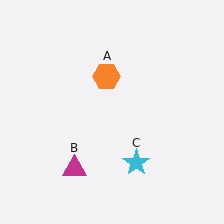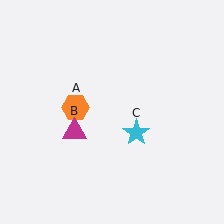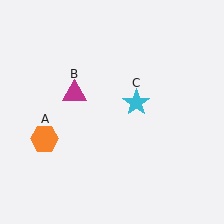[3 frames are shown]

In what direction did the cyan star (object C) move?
The cyan star (object C) moved up.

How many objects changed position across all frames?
3 objects changed position: orange hexagon (object A), magenta triangle (object B), cyan star (object C).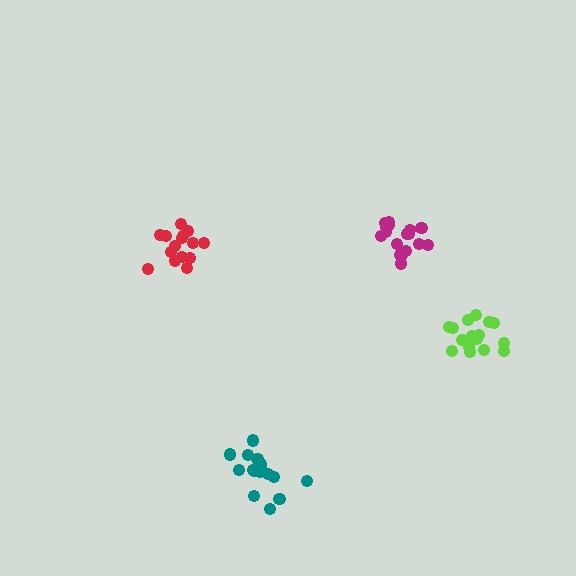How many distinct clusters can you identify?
There are 4 distinct clusters.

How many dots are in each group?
Group 1: 18 dots, Group 2: 17 dots, Group 3: 15 dots, Group 4: 16 dots (66 total).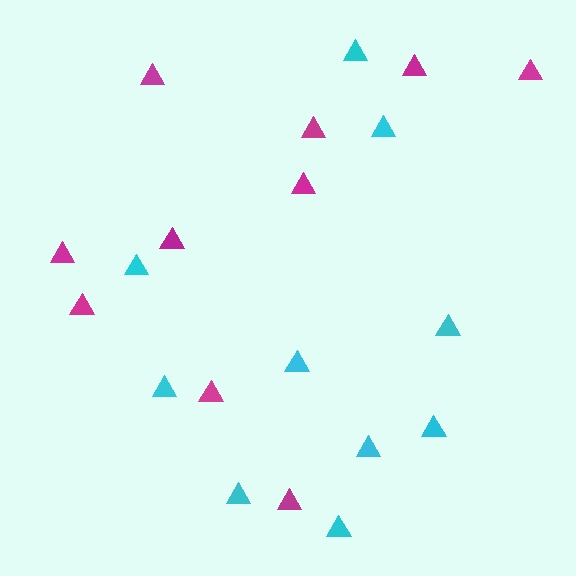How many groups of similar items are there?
There are 2 groups: one group of cyan triangles (10) and one group of magenta triangles (10).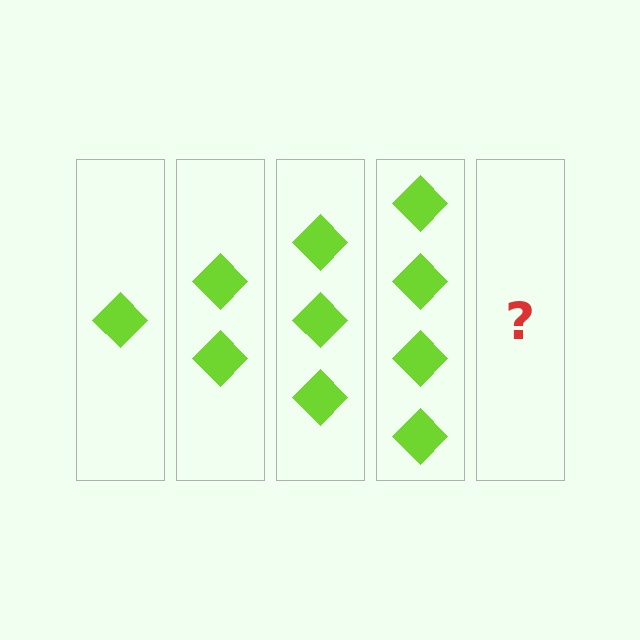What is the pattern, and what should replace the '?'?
The pattern is that each step adds one more diamond. The '?' should be 5 diamonds.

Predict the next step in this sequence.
The next step is 5 diamonds.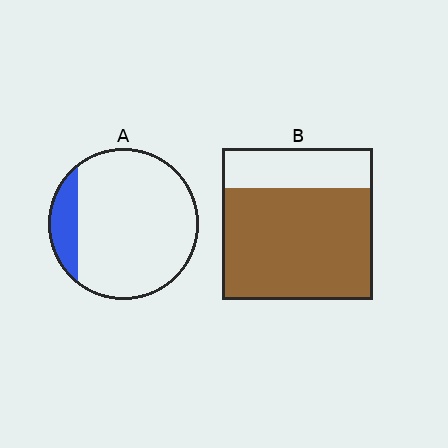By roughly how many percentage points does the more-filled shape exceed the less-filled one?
By roughly 60 percentage points (B over A).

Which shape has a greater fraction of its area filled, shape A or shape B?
Shape B.